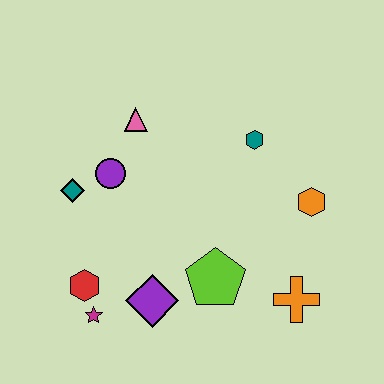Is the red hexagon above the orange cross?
Yes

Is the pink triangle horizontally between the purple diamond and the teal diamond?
Yes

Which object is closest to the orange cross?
The lime pentagon is closest to the orange cross.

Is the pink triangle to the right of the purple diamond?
No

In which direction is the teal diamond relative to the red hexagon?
The teal diamond is above the red hexagon.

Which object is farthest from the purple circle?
The orange cross is farthest from the purple circle.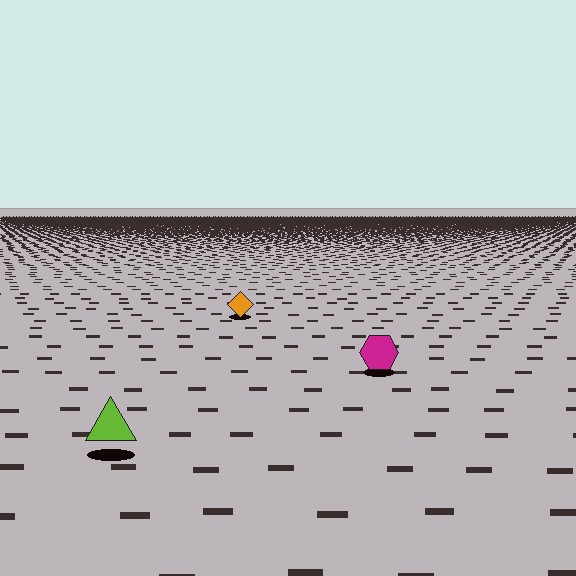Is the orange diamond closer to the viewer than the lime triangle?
No. The lime triangle is closer — you can tell from the texture gradient: the ground texture is coarser near it.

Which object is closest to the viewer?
The lime triangle is closest. The texture marks near it are larger and more spread out.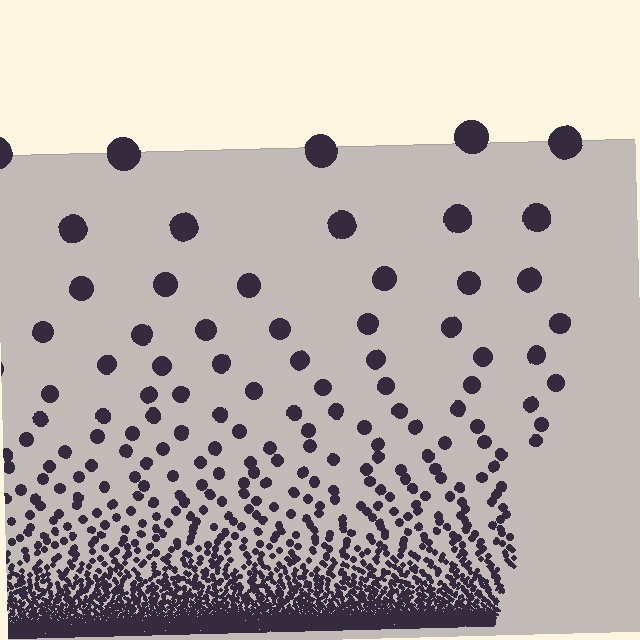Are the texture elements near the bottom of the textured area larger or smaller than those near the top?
Smaller. The gradient is inverted — elements near the bottom are smaller and denser.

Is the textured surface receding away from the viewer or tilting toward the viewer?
The surface appears to tilt toward the viewer. Texture elements get larger and sparser toward the top.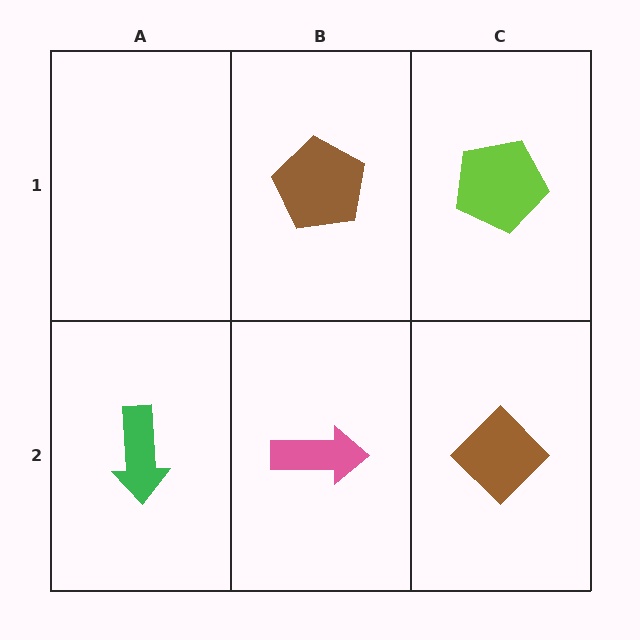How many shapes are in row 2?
3 shapes.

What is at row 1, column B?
A brown pentagon.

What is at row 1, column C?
A lime pentagon.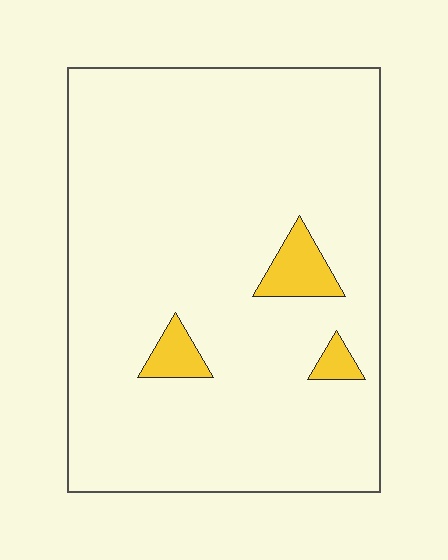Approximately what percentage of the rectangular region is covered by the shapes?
Approximately 5%.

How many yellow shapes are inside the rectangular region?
3.